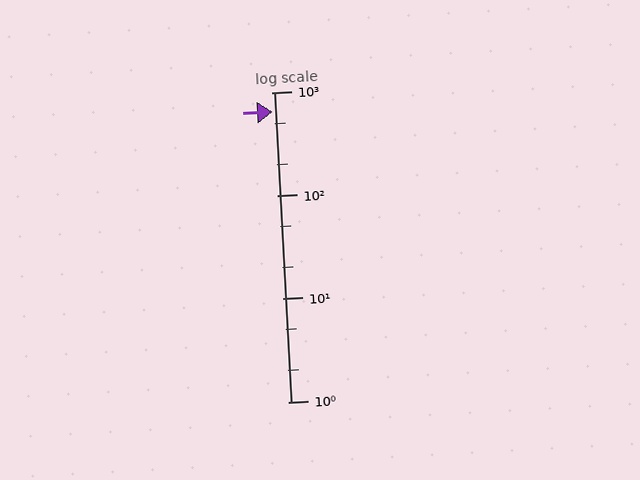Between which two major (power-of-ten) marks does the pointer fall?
The pointer is between 100 and 1000.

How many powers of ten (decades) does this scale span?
The scale spans 3 decades, from 1 to 1000.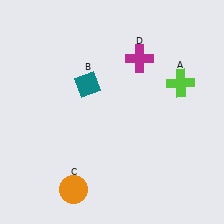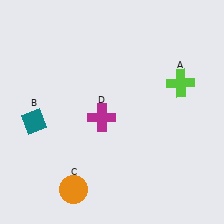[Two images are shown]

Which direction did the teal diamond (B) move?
The teal diamond (B) moved left.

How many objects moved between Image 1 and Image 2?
2 objects moved between the two images.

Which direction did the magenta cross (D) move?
The magenta cross (D) moved down.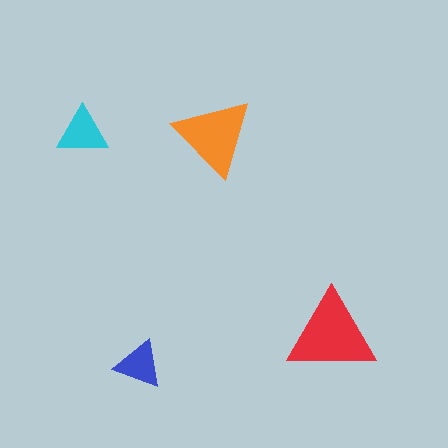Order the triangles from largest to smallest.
the red one, the orange one, the cyan one, the blue one.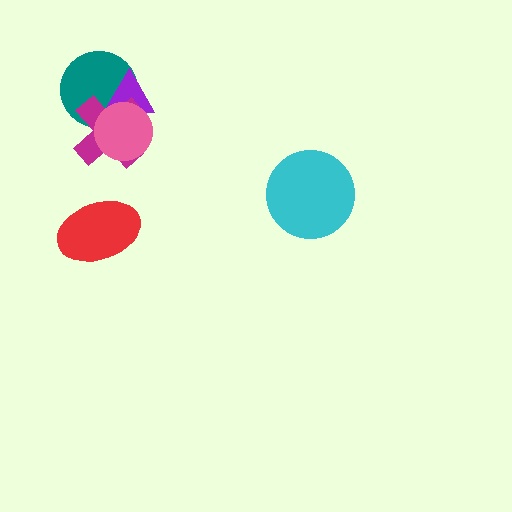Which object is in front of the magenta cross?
The pink circle is in front of the magenta cross.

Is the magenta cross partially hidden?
Yes, it is partially covered by another shape.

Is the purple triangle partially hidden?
Yes, it is partially covered by another shape.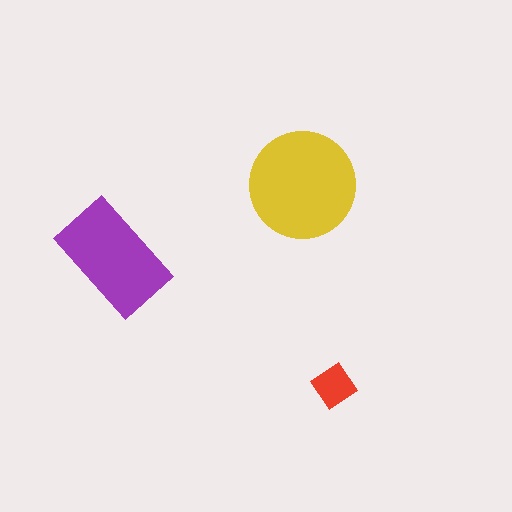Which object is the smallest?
The red diamond.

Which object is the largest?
The yellow circle.